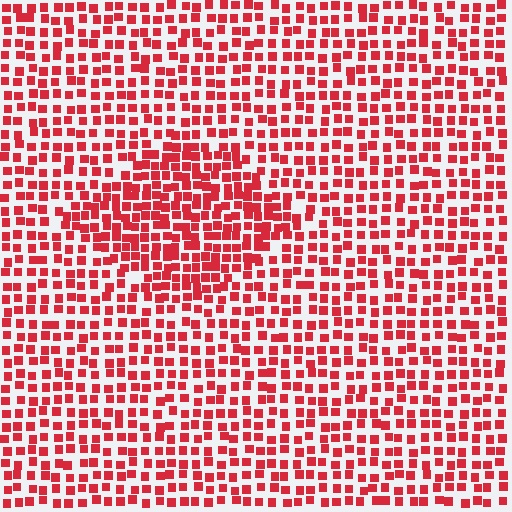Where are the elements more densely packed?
The elements are more densely packed inside the diamond boundary.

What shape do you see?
I see a diamond.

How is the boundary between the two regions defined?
The boundary is defined by a change in element density (approximately 1.6x ratio). All elements are the same color, size, and shape.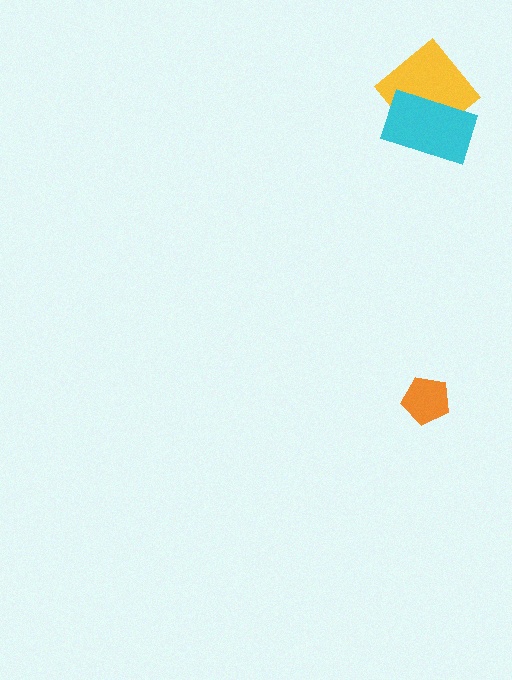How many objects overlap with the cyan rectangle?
1 object overlaps with the cyan rectangle.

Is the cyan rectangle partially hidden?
No, no other shape covers it.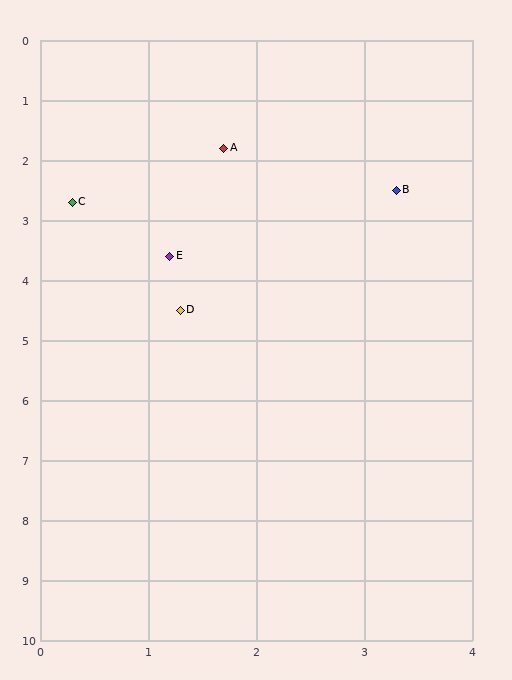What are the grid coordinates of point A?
Point A is at approximately (1.7, 1.8).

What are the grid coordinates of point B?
Point B is at approximately (3.3, 2.5).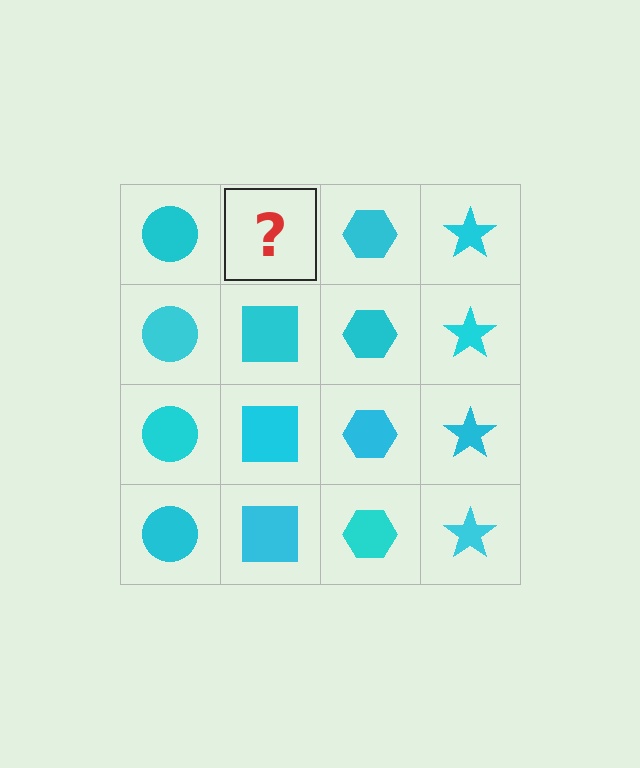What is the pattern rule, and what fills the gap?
The rule is that each column has a consistent shape. The gap should be filled with a cyan square.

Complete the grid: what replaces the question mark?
The question mark should be replaced with a cyan square.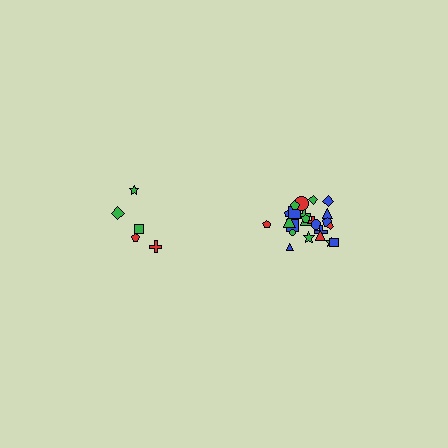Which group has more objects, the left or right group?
The right group.